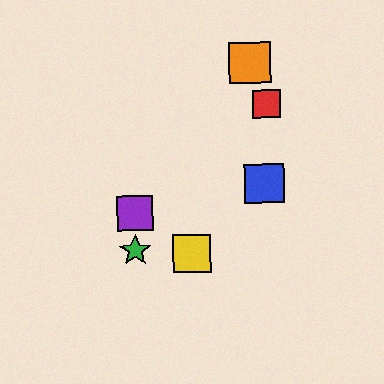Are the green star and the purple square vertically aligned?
Yes, both are at x≈135.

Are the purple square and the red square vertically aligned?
No, the purple square is at x≈135 and the red square is at x≈267.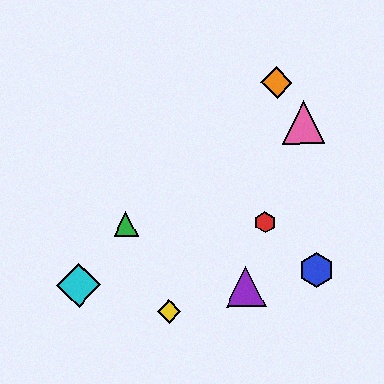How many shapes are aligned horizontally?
2 shapes (the red hexagon, the green triangle) are aligned horizontally.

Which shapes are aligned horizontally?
The red hexagon, the green triangle are aligned horizontally.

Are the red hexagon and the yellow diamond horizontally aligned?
No, the red hexagon is at y≈222 and the yellow diamond is at y≈312.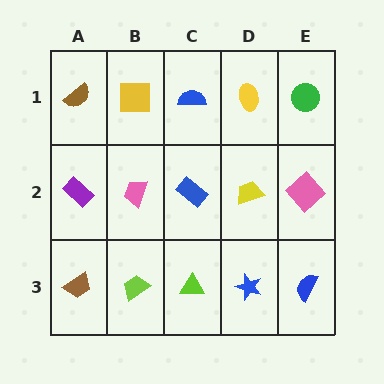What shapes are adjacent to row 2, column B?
A yellow square (row 1, column B), a lime trapezoid (row 3, column B), a purple rectangle (row 2, column A), a blue rectangle (row 2, column C).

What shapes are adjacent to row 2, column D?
A yellow ellipse (row 1, column D), a blue star (row 3, column D), a blue rectangle (row 2, column C), a pink diamond (row 2, column E).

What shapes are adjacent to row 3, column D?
A yellow trapezoid (row 2, column D), a lime triangle (row 3, column C), a blue semicircle (row 3, column E).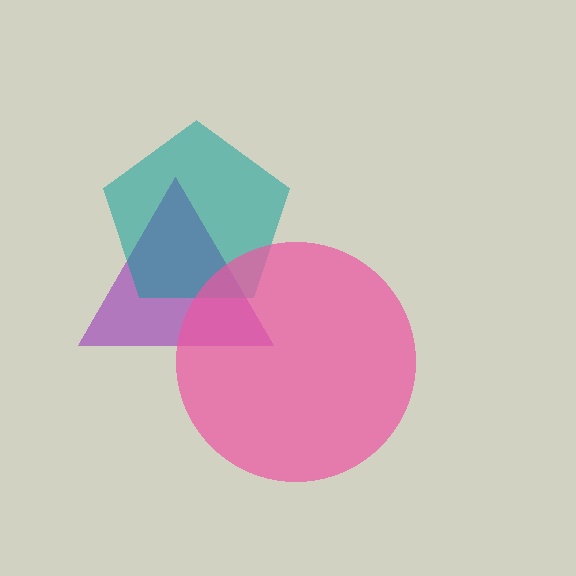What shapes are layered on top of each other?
The layered shapes are: a purple triangle, a teal pentagon, a pink circle.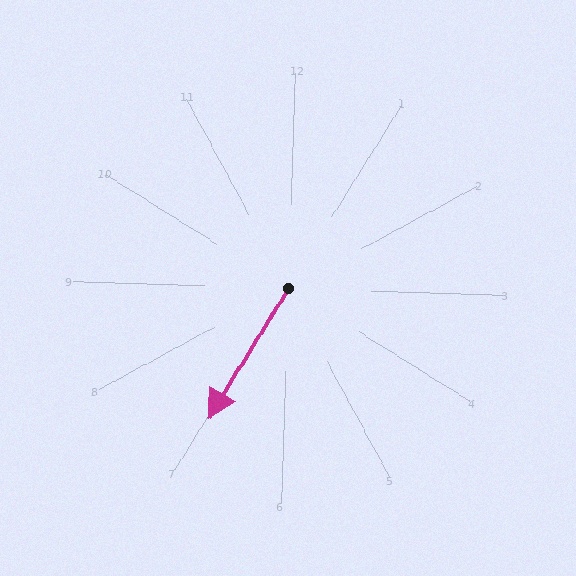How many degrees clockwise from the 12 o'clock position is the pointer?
Approximately 210 degrees.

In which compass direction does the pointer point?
Southwest.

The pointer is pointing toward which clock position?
Roughly 7 o'clock.